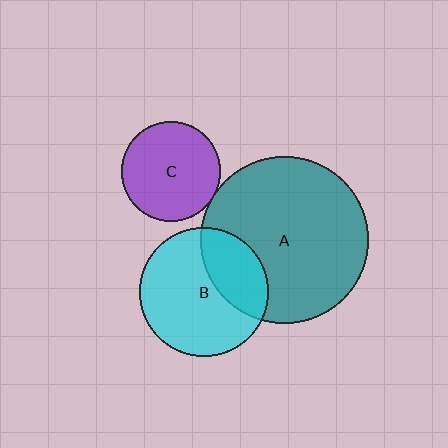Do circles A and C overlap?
Yes.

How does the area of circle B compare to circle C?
Approximately 1.7 times.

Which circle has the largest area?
Circle A (teal).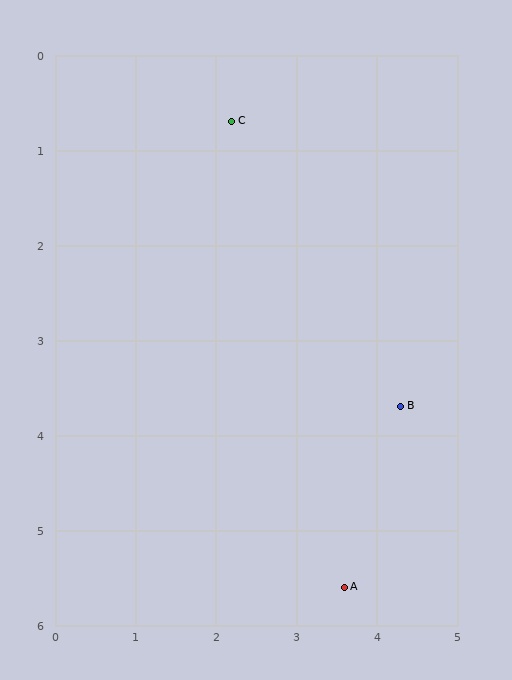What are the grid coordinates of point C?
Point C is at approximately (2.2, 0.7).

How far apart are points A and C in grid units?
Points A and C are about 5.1 grid units apart.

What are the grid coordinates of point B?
Point B is at approximately (4.3, 3.7).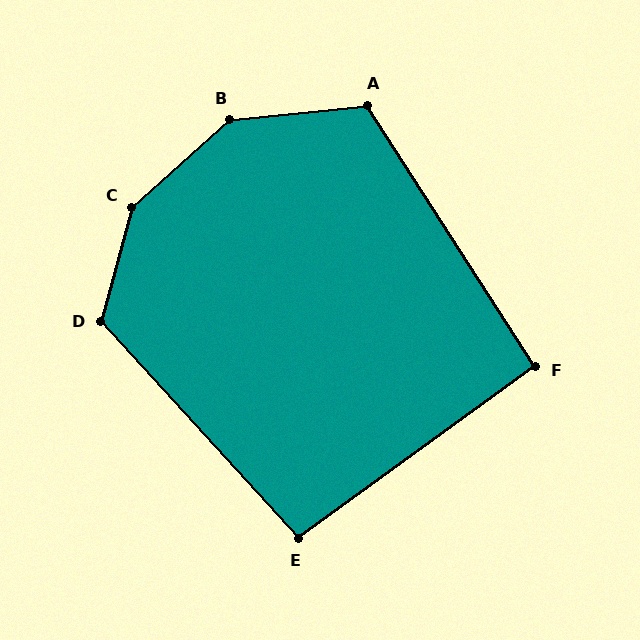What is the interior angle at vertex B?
Approximately 144 degrees (obtuse).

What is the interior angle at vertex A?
Approximately 117 degrees (obtuse).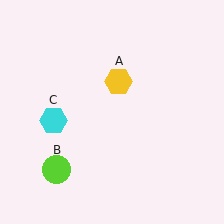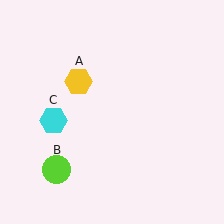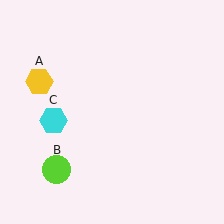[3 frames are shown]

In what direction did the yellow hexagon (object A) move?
The yellow hexagon (object A) moved left.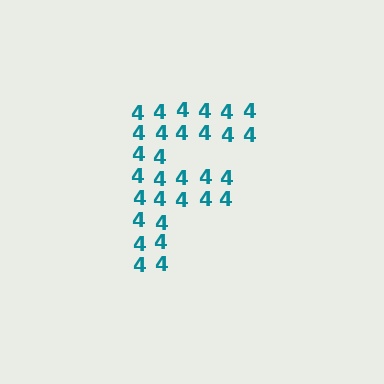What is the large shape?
The large shape is the letter F.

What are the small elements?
The small elements are digit 4's.